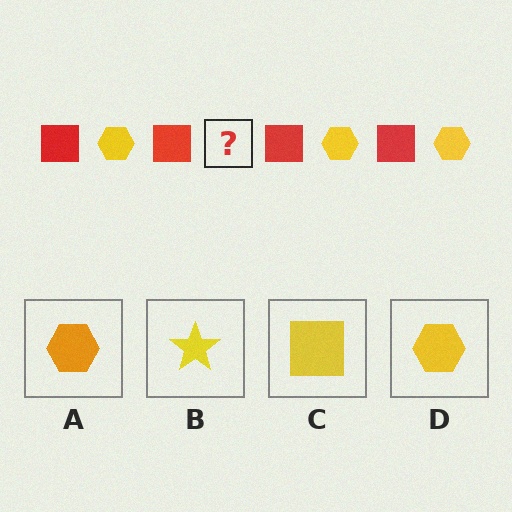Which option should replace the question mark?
Option D.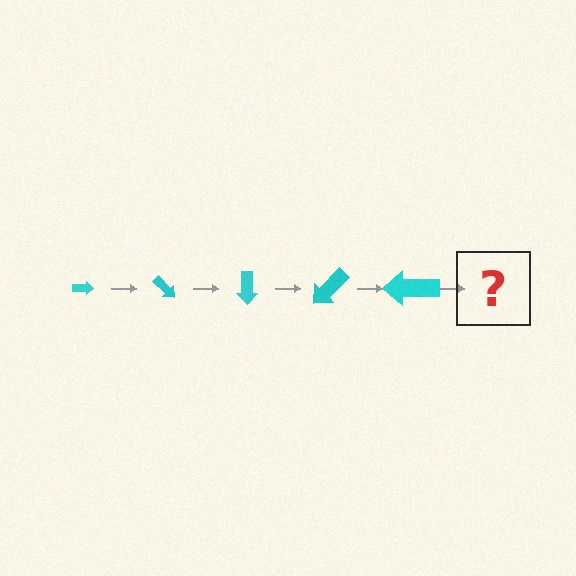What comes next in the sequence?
The next element should be an arrow, larger than the previous one and rotated 225 degrees from the start.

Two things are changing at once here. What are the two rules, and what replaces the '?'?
The two rules are that the arrow grows larger each step and it rotates 45 degrees each step. The '?' should be an arrow, larger than the previous one and rotated 225 degrees from the start.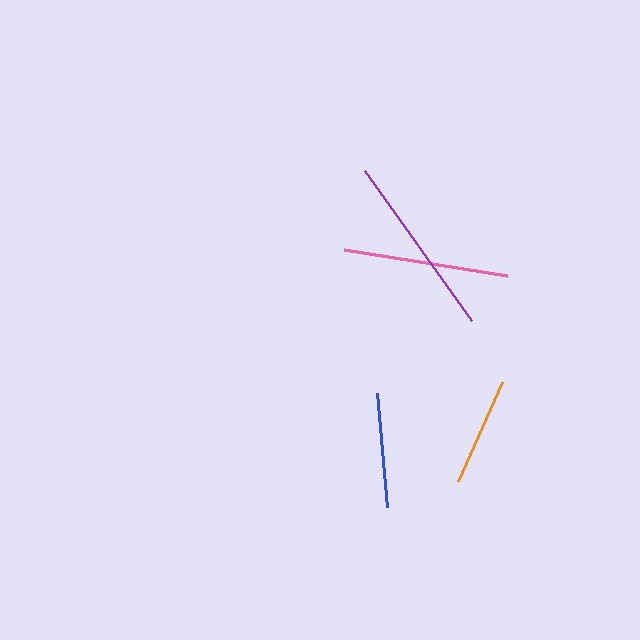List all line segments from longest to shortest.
From longest to shortest: purple, pink, blue, orange.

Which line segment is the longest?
The purple line is the longest at approximately 185 pixels.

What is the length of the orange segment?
The orange segment is approximately 109 pixels long.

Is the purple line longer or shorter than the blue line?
The purple line is longer than the blue line.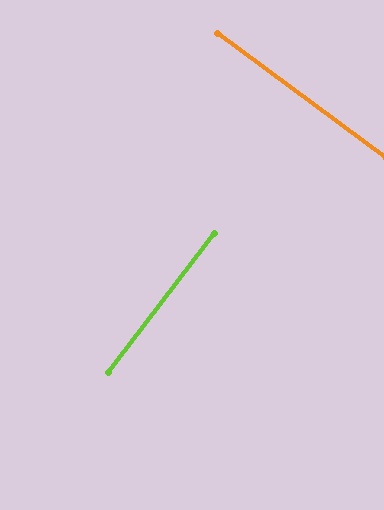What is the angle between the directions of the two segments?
Approximately 89 degrees.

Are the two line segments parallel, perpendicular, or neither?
Perpendicular — they meet at approximately 89°.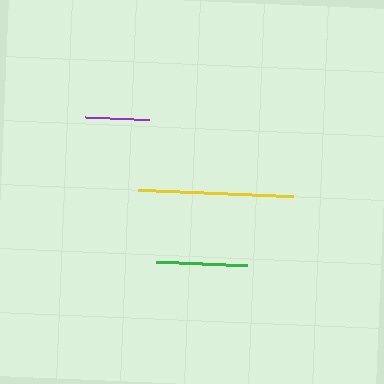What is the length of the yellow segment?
The yellow segment is approximately 155 pixels long.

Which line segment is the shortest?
The purple line is the shortest at approximately 64 pixels.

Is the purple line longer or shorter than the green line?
The green line is longer than the purple line.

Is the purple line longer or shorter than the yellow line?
The yellow line is longer than the purple line.